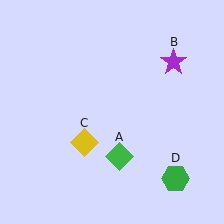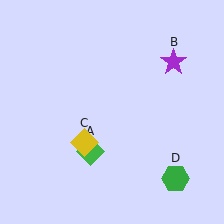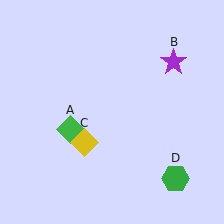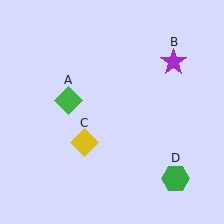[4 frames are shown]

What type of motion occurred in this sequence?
The green diamond (object A) rotated clockwise around the center of the scene.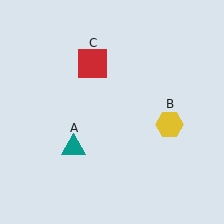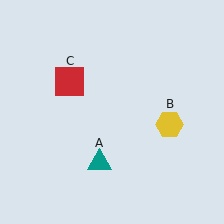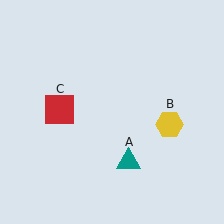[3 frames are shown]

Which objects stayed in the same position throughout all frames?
Yellow hexagon (object B) remained stationary.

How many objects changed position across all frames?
2 objects changed position: teal triangle (object A), red square (object C).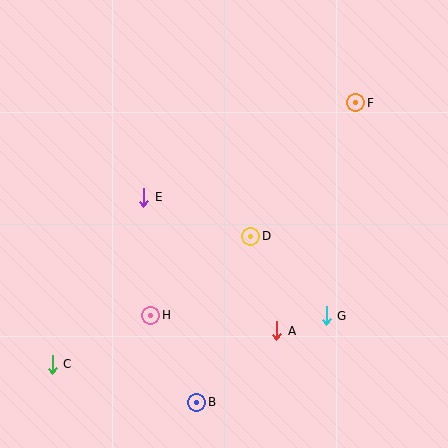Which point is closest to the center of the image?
Point D at (251, 236) is closest to the center.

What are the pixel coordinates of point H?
Point H is at (151, 315).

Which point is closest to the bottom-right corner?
Point G is closest to the bottom-right corner.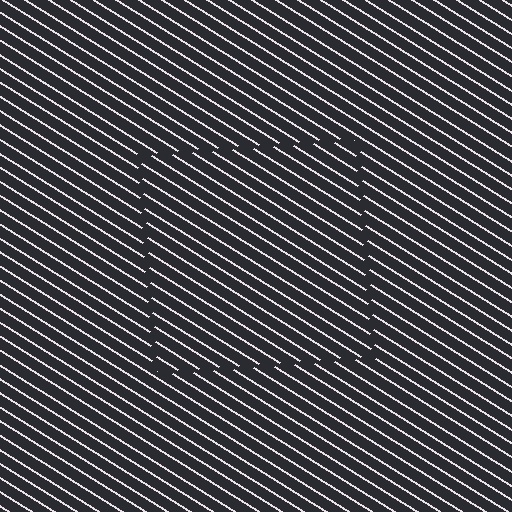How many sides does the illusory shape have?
4 sides — the line-ends trace a square.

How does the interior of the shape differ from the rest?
The interior of the shape contains the same grating, shifted by half a period — the contour is defined by the phase discontinuity where line-ends from the inner and outer gratings abut.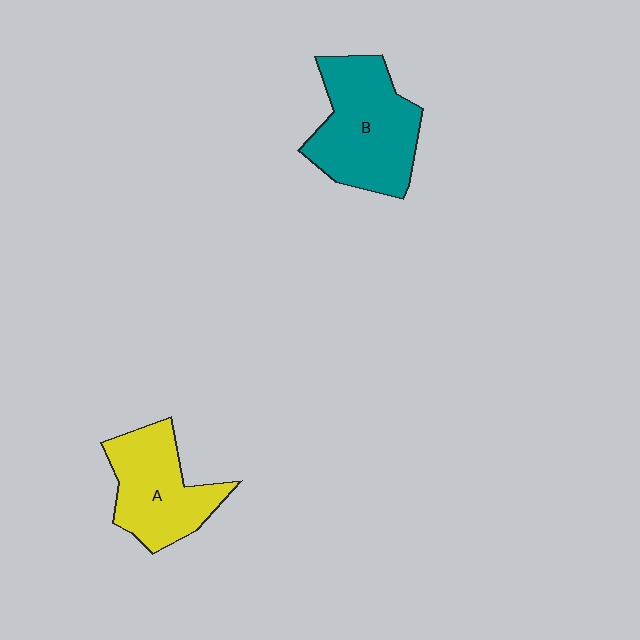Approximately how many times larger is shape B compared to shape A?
Approximately 1.2 times.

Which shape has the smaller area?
Shape A (yellow).